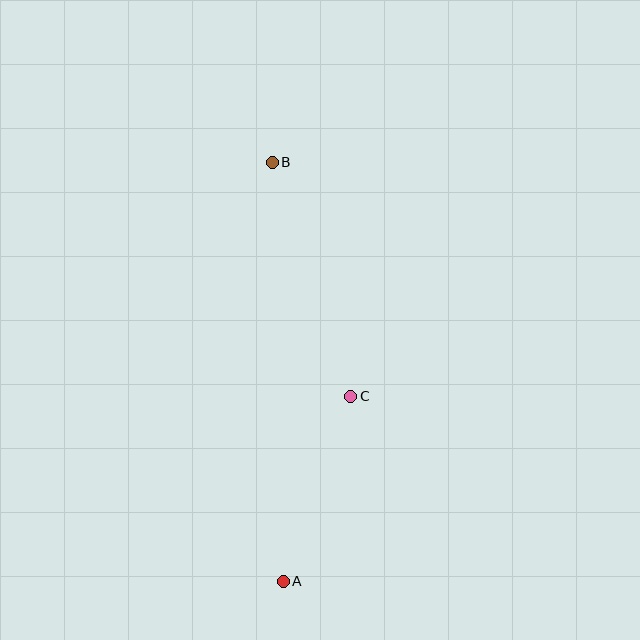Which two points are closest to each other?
Points A and C are closest to each other.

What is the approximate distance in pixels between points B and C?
The distance between B and C is approximately 247 pixels.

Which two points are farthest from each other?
Points A and B are farthest from each other.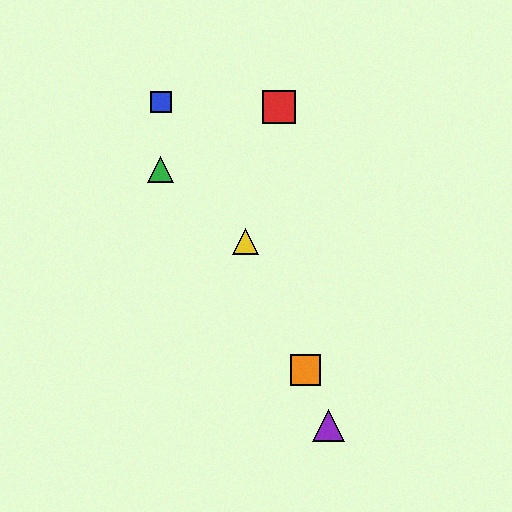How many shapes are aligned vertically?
2 shapes (the blue square, the green triangle) are aligned vertically.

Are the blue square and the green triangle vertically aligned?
Yes, both are at x≈161.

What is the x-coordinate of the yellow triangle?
The yellow triangle is at x≈245.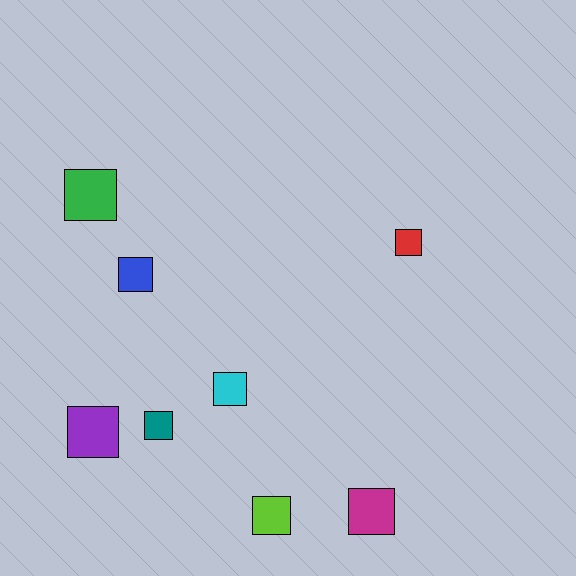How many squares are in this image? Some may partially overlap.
There are 8 squares.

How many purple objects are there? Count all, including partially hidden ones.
There is 1 purple object.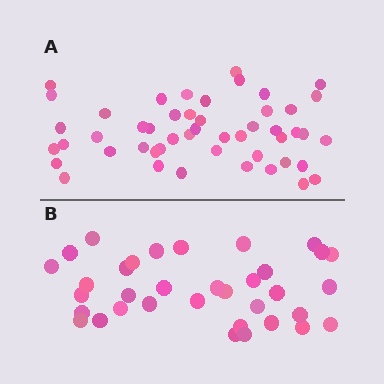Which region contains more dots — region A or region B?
Region A (the top region) has more dots.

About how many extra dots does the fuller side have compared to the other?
Region A has approximately 15 more dots than region B.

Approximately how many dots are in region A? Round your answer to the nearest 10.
About 50 dots. (The exact count is 49, which rounds to 50.)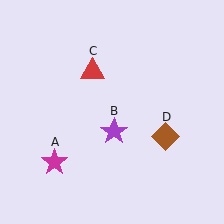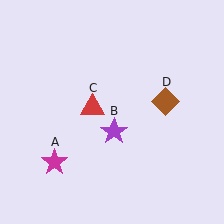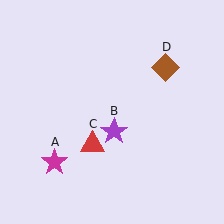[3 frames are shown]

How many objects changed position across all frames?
2 objects changed position: red triangle (object C), brown diamond (object D).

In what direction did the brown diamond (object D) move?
The brown diamond (object D) moved up.